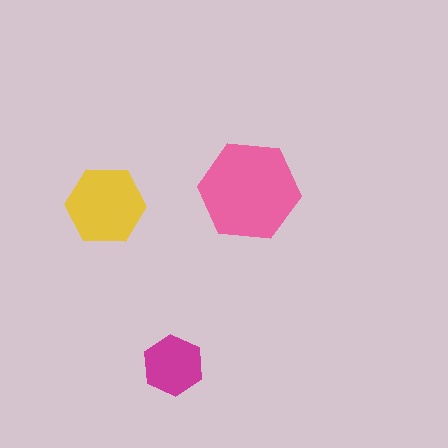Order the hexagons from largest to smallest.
the pink one, the yellow one, the magenta one.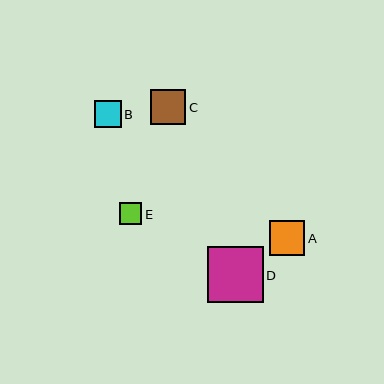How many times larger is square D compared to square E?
Square D is approximately 2.5 times the size of square E.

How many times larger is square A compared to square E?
Square A is approximately 1.6 times the size of square E.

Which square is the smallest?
Square E is the smallest with a size of approximately 22 pixels.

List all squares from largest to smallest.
From largest to smallest: D, C, A, B, E.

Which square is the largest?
Square D is the largest with a size of approximately 56 pixels.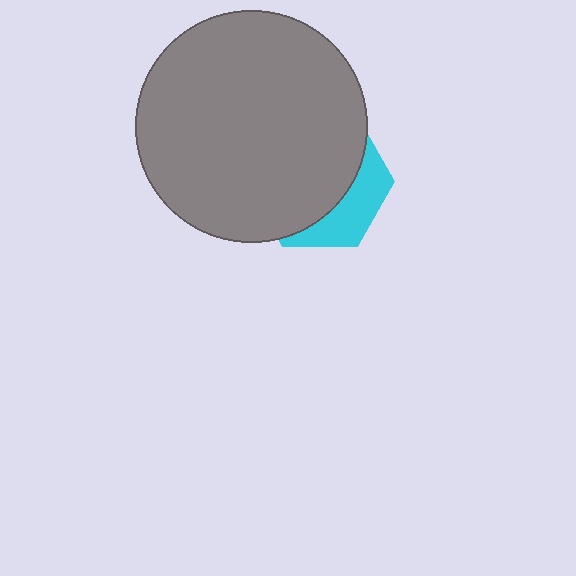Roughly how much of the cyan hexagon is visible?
A small part of it is visible (roughly 30%).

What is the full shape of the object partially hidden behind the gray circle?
The partially hidden object is a cyan hexagon.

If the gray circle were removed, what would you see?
You would see the complete cyan hexagon.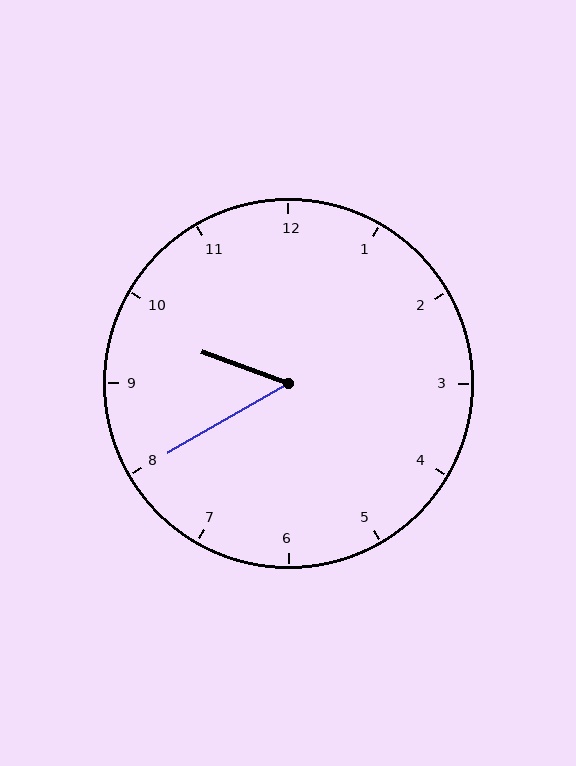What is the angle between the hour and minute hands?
Approximately 50 degrees.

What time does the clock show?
9:40.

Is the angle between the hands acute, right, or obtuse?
It is acute.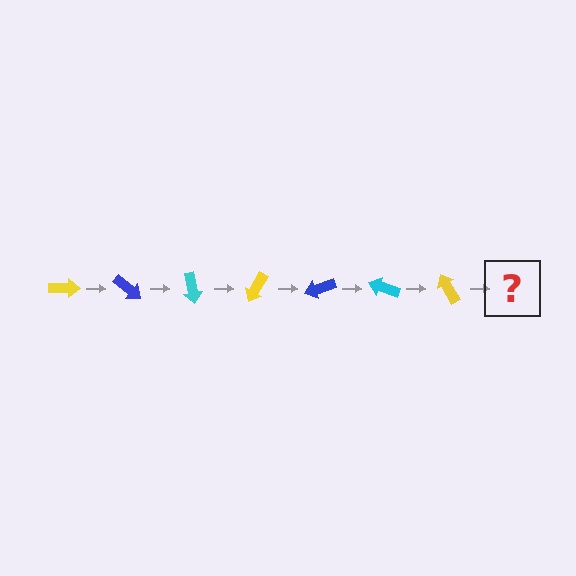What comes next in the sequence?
The next element should be a blue arrow, rotated 280 degrees from the start.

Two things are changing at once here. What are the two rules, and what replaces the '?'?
The two rules are that it rotates 40 degrees each step and the color cycles through yellow, blue, and cyan. The '?' should be a blue arrow, rotated 280 degrees from the start.